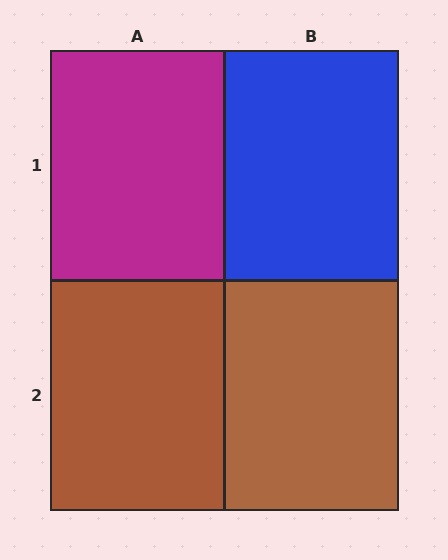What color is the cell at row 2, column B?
Brown.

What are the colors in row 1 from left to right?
Magenta, blue.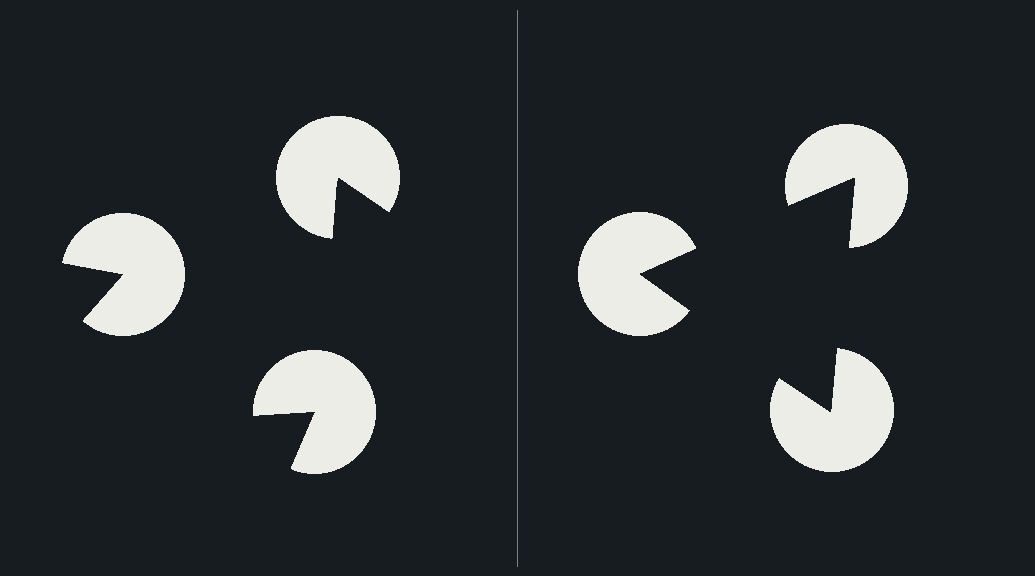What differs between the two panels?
The pac-man discs are positioned identically on both sides; only the wedge orientations differ. On the right they align to a triangle; on the left they are misaligned.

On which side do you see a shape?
An illusory triangle appears on the right side. On the left side the wedge cuts are rotated, so no coherent shape forms.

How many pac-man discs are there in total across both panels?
6 — 3 on each side.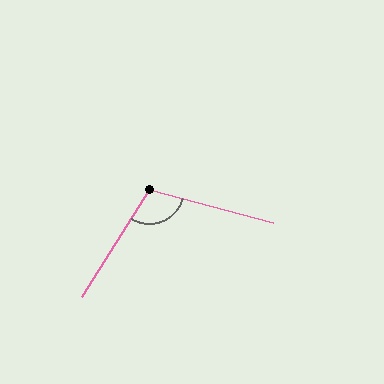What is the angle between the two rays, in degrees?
Approximately 107 degrees.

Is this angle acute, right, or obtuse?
It is obtuse.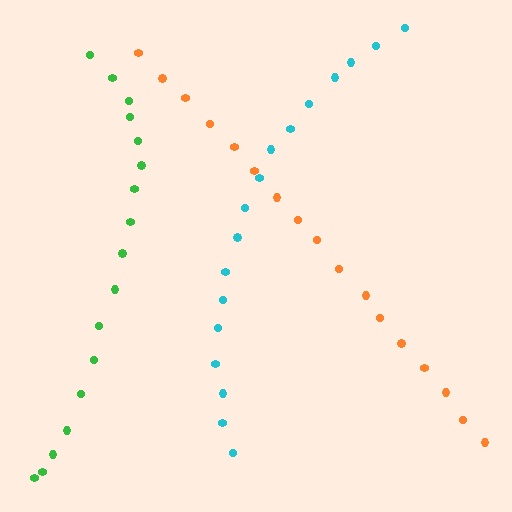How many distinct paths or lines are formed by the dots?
There are 3 distinct paths.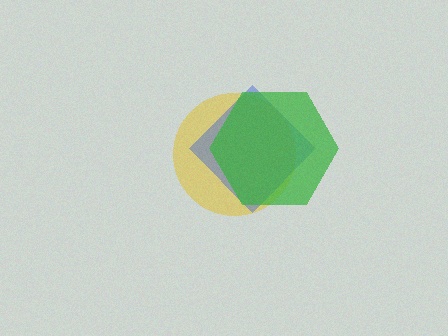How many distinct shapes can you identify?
There are 3 distinct shapes: a yellow circle, a blue diamond, a green hexagon.